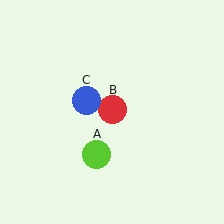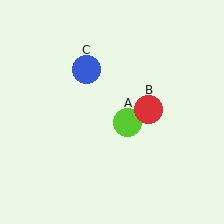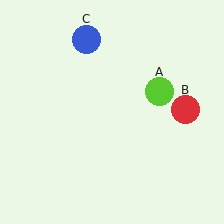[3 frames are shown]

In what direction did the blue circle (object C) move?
The blue circle (object C) moved up.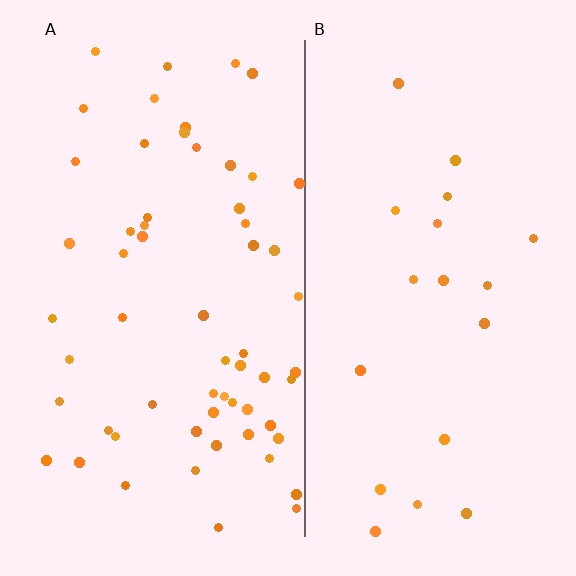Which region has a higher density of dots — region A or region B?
A (the left).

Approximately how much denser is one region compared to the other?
Approximately 3.1× — region A over region B.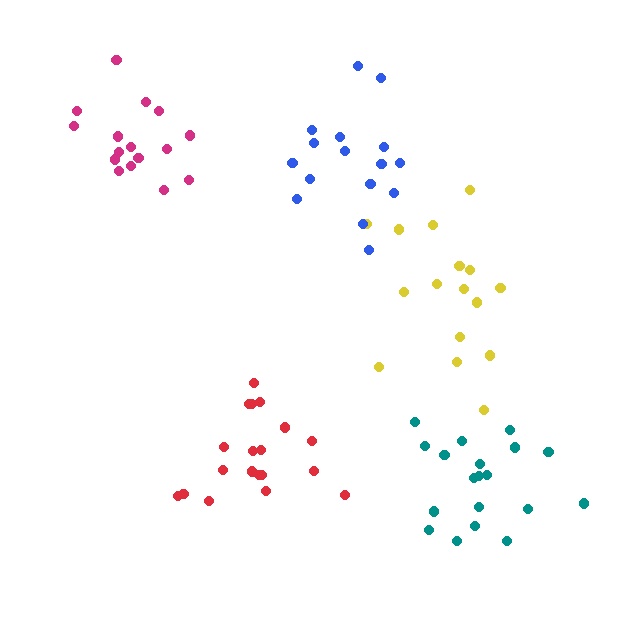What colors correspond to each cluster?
The clusters are colored: red, yellow, magenta, teal, blue.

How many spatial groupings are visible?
There are 5 spatial groupings.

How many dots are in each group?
Group 1: 19 dots, Group 2: 16 dots, Group 3: 16 dots, Group 4: 19 dots, Group 5: 16 dots (86 total).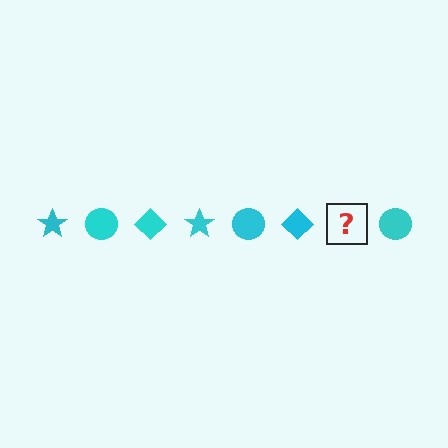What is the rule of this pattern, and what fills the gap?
The rule is that the pattern cycles through star, circle, diamond shapes in cyan. The gap should be filled with a cyan star.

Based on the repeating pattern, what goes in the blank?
The blank should be a cyan star.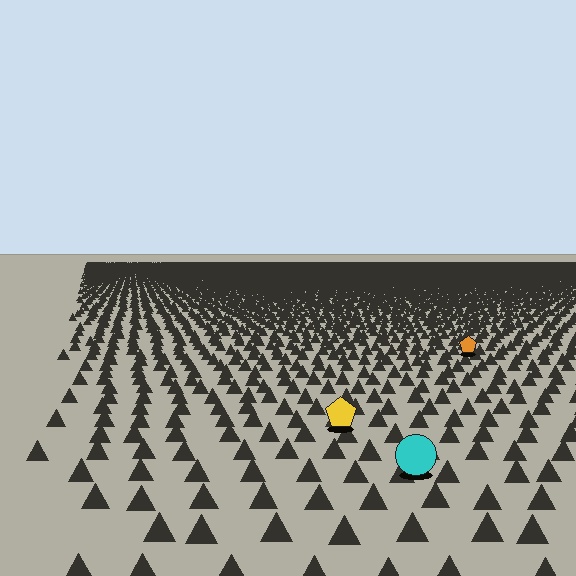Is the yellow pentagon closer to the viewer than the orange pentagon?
Yes. The yellow pentagon is closer — you can tell from the texture gradient: the ground texture is coarser near it.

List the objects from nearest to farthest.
From nearest to farthest: the cyan circle, the yellow pentagon, the orange pentagon.